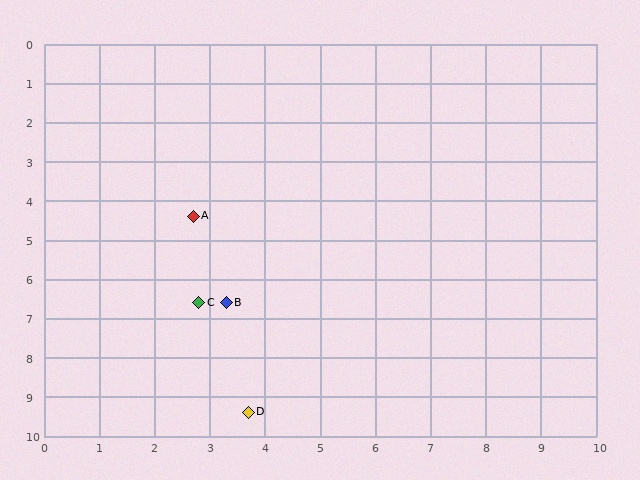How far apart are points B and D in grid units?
Points B and D are about 2.8 grid units apart.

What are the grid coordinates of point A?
Point A is at approximately (2.7, 4.4).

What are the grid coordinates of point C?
Point C is at approximately (2.8, 6.6).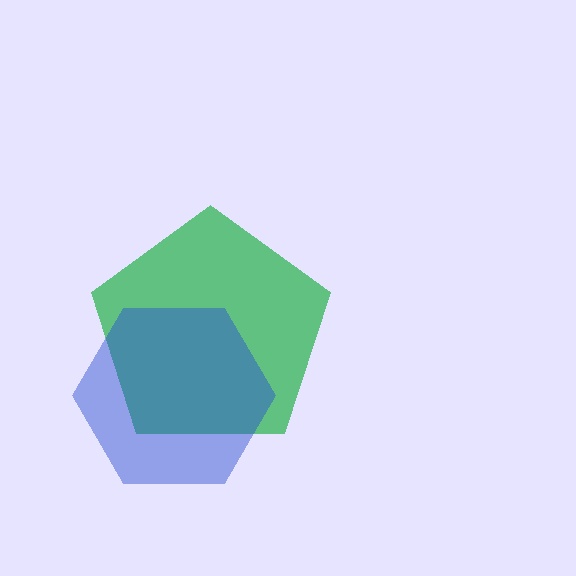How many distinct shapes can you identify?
There are 2 distinct shapes: a green pentagon, a blue hexagon.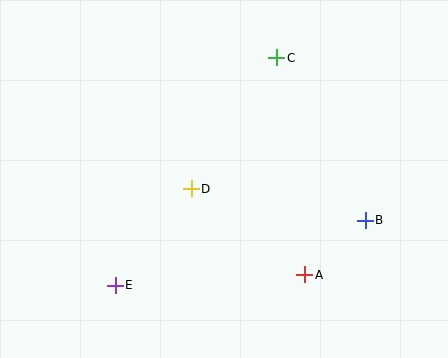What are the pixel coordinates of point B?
Point B is at (365, 220).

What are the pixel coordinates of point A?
Point A is at (305, 275).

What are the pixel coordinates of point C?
Point C is at (277, 58).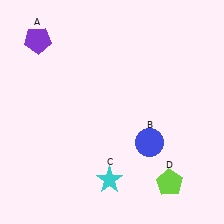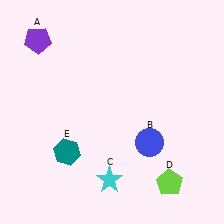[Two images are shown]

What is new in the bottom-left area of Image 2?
A teal hexagon (E) was added in the bottom-left area of Image 2.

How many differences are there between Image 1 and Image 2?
There is 1 difference between the two images.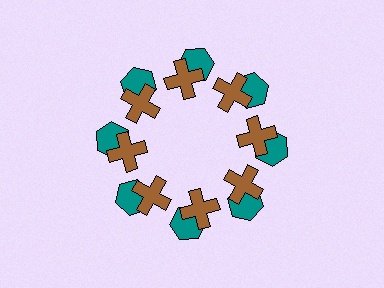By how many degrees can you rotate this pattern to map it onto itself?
The pattern maps onto itself every 45 degrees of rotation.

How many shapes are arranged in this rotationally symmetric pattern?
There are 16 shapes, arranged in 8 groups of 2.